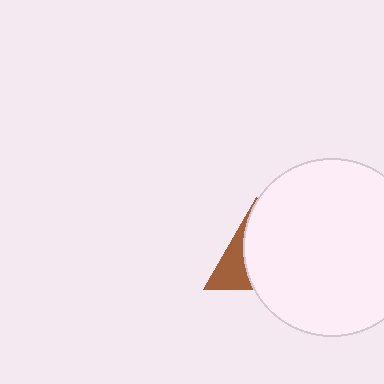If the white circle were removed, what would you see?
You would see the complete brown triangle.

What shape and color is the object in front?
The object in front is a white circle.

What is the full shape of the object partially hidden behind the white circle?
The partially hidden object is a brown triangle.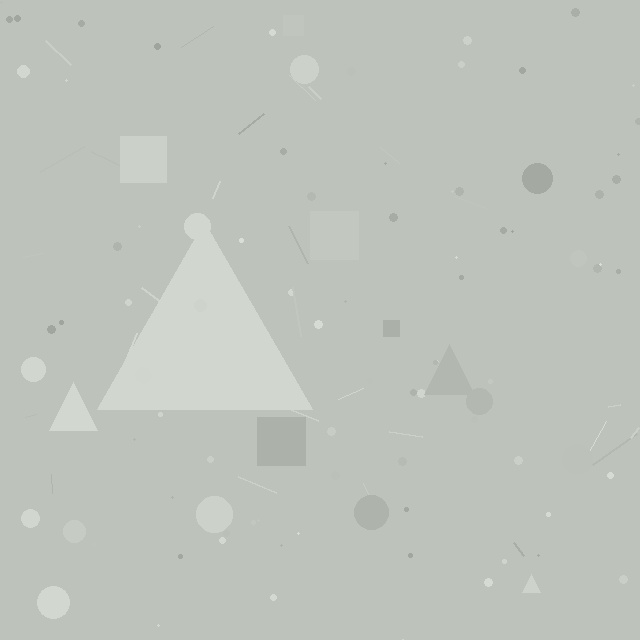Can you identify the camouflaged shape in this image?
The camouflaged shape is a triangle.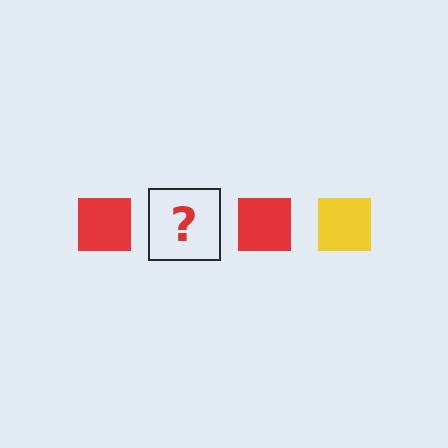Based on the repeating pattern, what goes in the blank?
The blank should be a yellow square.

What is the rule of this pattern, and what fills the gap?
The rule is that the pattern cycles through red, yellow squares. The gap should be filled with a yellow square.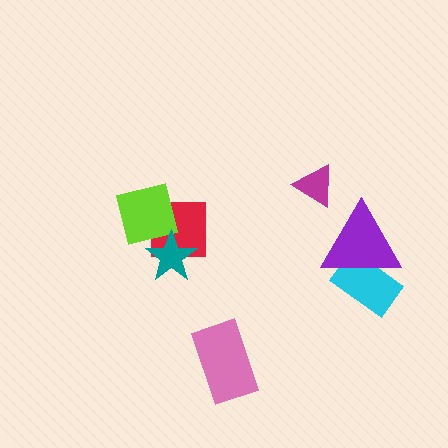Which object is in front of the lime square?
The teal star is in front of the lime square.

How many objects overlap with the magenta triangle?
0 objects overlap with the magenta triangle.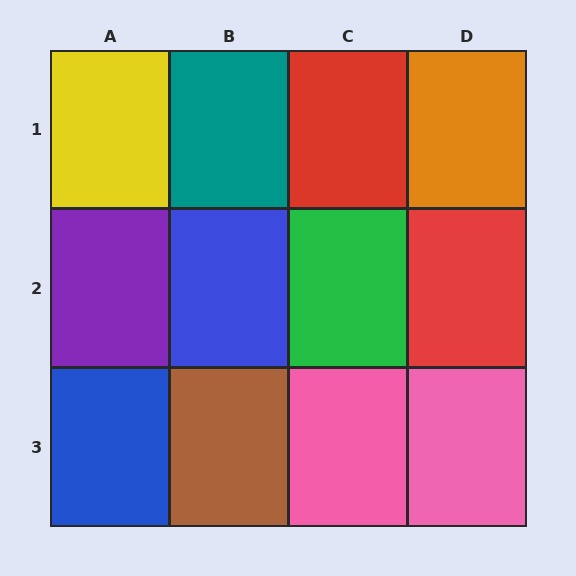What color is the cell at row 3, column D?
Pink.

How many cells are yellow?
1 cell is yellow.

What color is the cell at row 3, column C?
Pink.